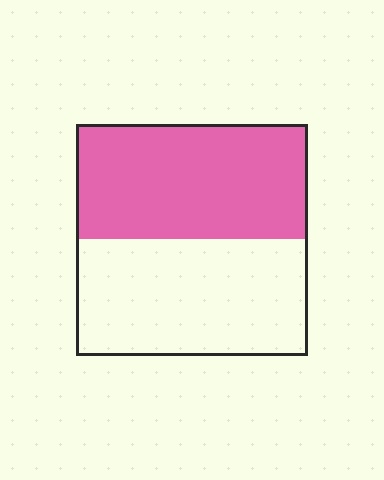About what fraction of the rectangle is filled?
About one half (1/2).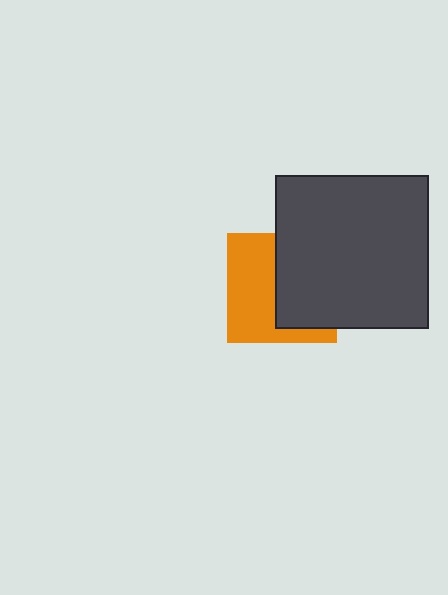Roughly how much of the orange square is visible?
About half of it is visible (roughly 51%).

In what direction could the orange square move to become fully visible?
The orange square could move left. That would shift it out from behind the dark gray square entirely.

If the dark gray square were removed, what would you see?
You would see the complete orange square.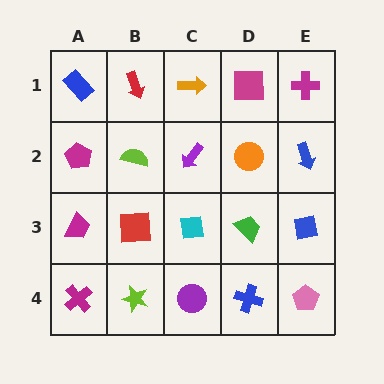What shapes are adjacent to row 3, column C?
A purple arrow (row 2, column C), a purple circle (row 4, column C), a red square (row 3, column B), a green trapezoid (row 3, column D).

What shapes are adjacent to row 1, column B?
A lime semicircle (row 2, column B), a blue rectangle (row 1, column A), an orange arrow (row 1, column C).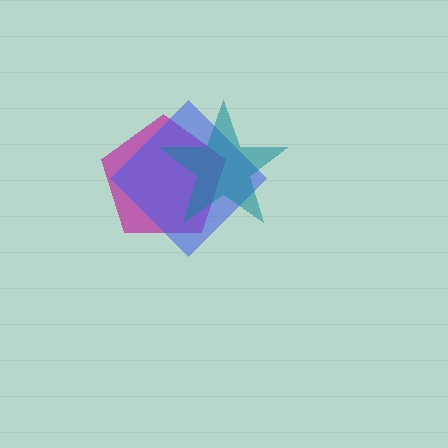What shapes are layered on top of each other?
The layered shapes are: a magenta pentagon, a blue diamond, a teal star.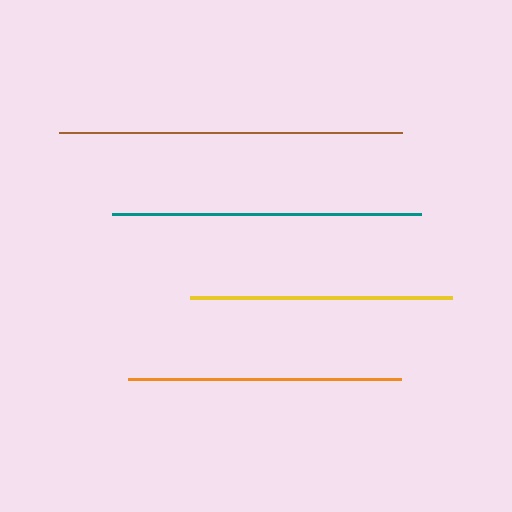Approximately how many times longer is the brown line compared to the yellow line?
The brown line is approximately 1.3 times the length of the yellow line.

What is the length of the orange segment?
The orange segment is approximately 273 pixels long.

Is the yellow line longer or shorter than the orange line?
The orange line is longer than the yellow line.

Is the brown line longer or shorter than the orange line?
The brown line is longer than the orange line.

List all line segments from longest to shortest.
From longest to shortest: brown, teal, orange, yellow.